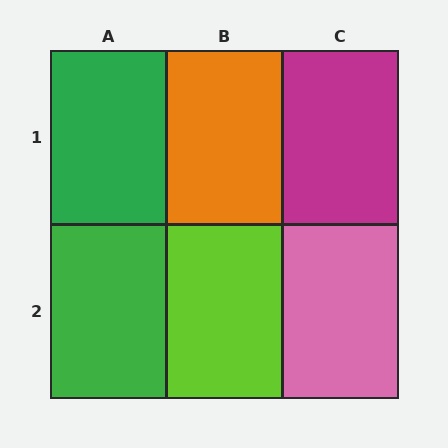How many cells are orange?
1 cell is orange.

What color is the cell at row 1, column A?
Green.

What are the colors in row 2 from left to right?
Green, lime, pink.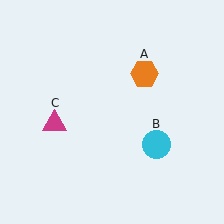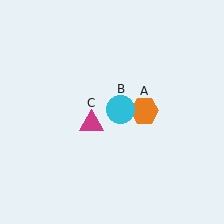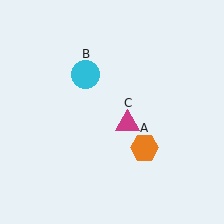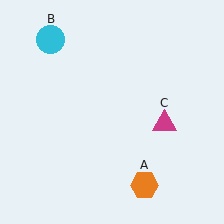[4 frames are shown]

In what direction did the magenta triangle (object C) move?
The magenta triangle (object C) moved right.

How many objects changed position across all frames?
3 objects changed position: orange hexagon (object A), cyan circle (object B), magenta triangle (object C).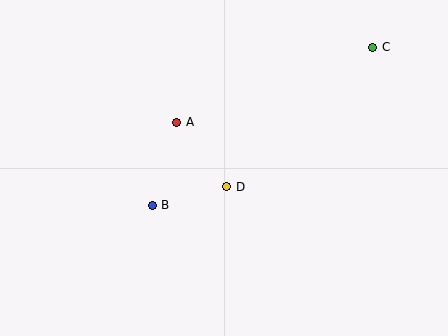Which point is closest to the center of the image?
Point D at (227, 187) is closest to the center.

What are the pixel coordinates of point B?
Point B is at (152, 205).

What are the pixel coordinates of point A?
Point A is at (176, 122).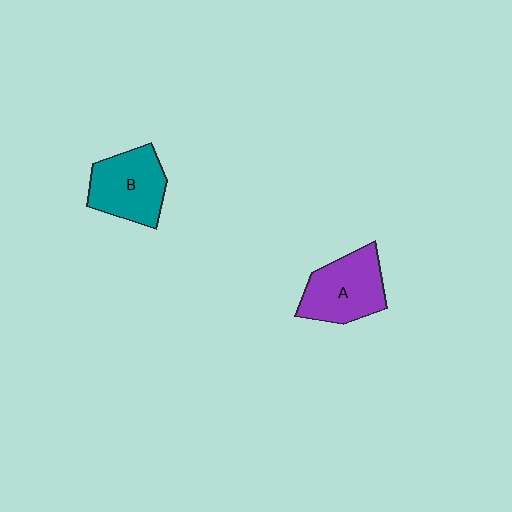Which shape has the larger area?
Shape A (purple).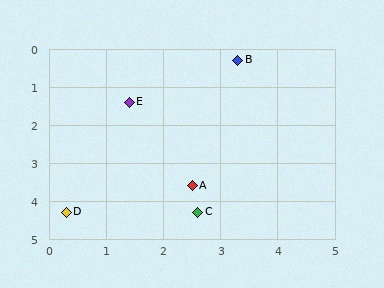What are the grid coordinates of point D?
Point D is at approximately (0.3, 4.3).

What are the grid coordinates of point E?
Point E is at approximately (1.4, 1.4).